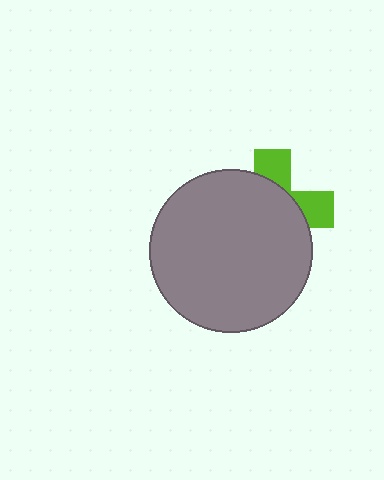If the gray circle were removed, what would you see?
You would see the complete lime cross.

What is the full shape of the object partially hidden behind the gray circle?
The partially hidden object is a lime cross.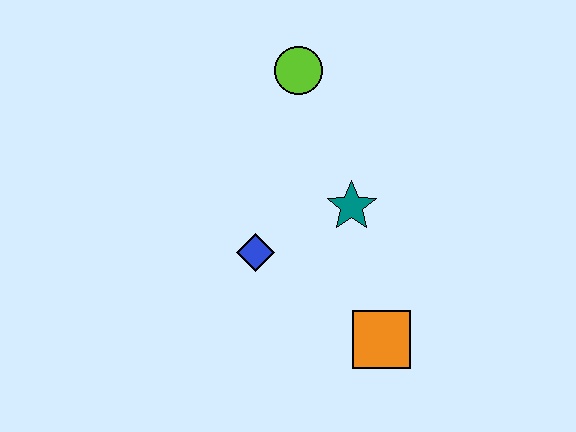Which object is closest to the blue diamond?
The teal star is closest to the blue diamond.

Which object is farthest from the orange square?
The lime circle is farthest from the orange square.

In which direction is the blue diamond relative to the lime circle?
The blue diamond is below the lime circle.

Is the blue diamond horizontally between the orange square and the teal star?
No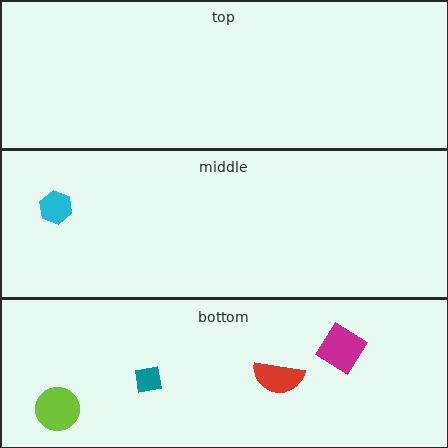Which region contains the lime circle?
The bottom region.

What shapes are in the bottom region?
The magenta diamond, the red semicircle, the lime circle, the teal square.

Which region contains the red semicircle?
The bottom region.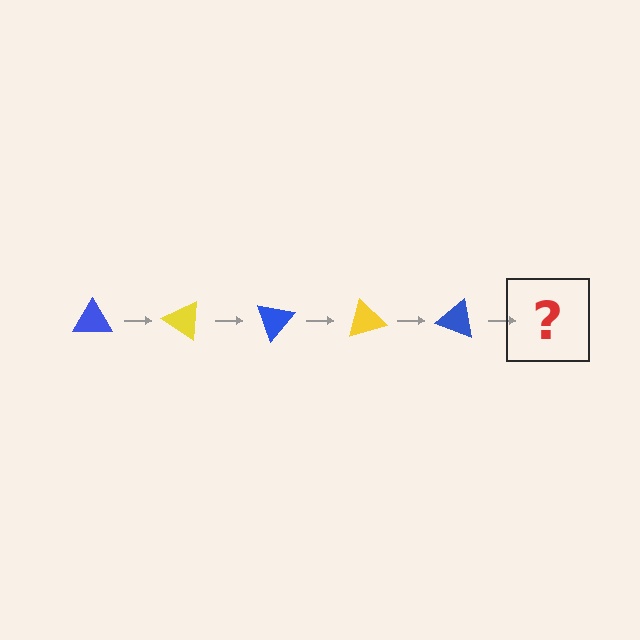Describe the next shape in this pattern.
It should be a yellow triangle, rotated 175 degrees from the start.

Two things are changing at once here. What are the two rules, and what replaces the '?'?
The two rules are that it rotates 35 degrees each step and the color cycles through blue and yellow. The '?' should be a yellow triangle, rotated 175 degrees from the start.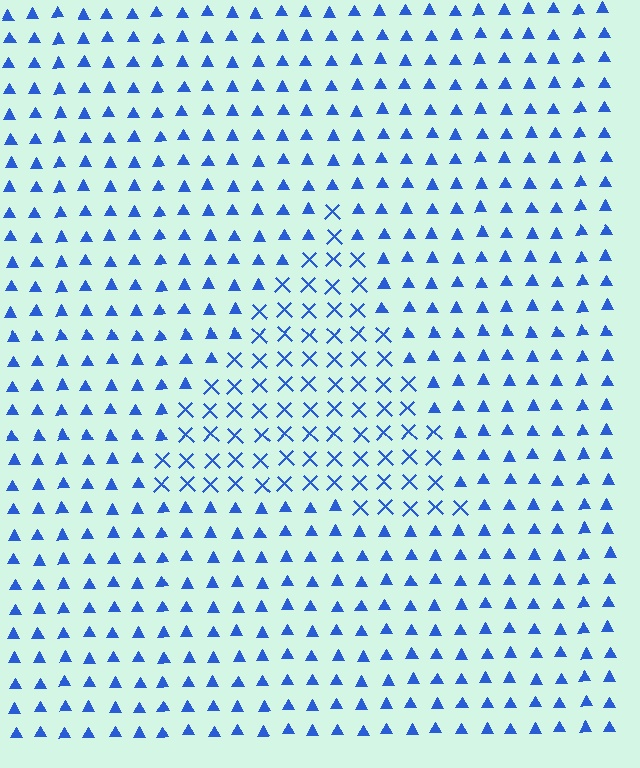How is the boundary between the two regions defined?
The boundary is defined by a change in element shape: X marks inside vs. triangles outside. All elements share the same color and spacing.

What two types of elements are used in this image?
The image uses X marks inside the triangle region and triangles outside it.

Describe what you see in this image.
The image is filled with small blue elements arranged in a uniform grid. A triangle-shaped region contains X marks, while the surrounding area contains triangles. The boundary is defined purely by the change in element shape.